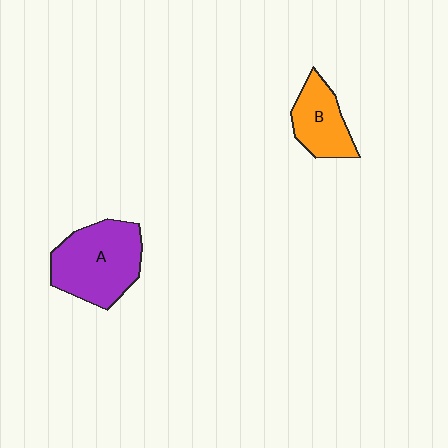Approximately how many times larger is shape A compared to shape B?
Approximately 1.7 times.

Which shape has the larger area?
Shape A (purple).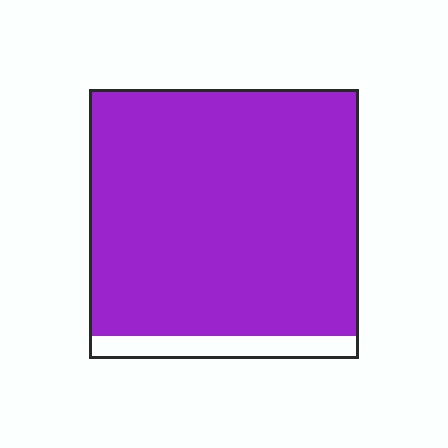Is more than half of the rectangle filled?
Yes.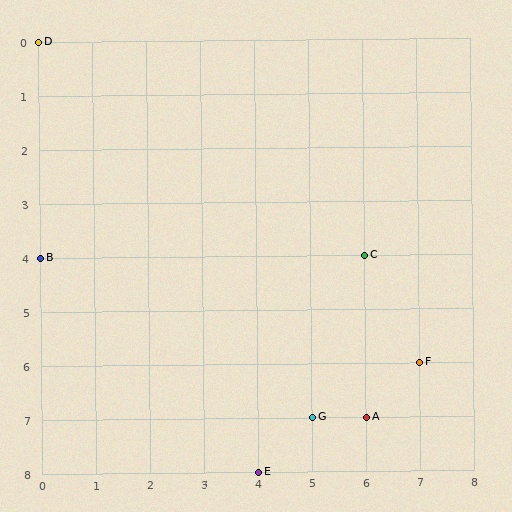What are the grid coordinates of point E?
Point E is at grid coordinates (4, 8).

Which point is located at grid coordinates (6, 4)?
Point C is at (6, 4).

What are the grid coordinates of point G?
Point G is at grid coordinates (5, 7).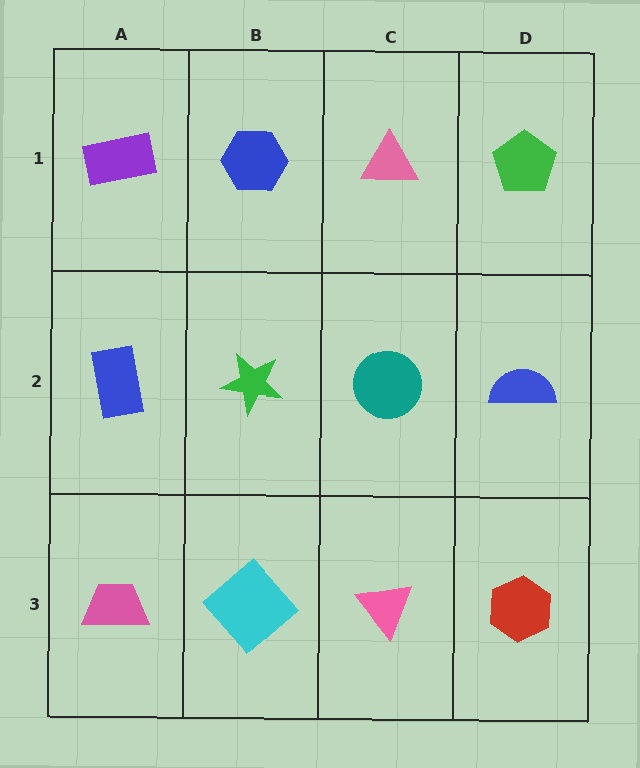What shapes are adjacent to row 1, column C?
A teal circle (row 2, column C), a blue hexagon (row 1, column B), a green pentagon (row 1, column D).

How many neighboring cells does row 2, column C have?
4.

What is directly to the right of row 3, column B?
A pink triangle.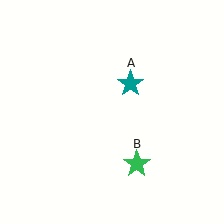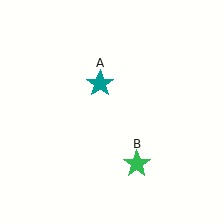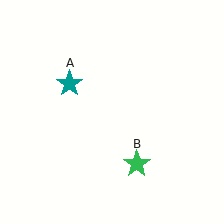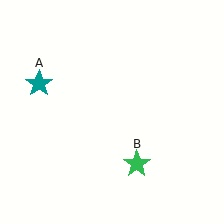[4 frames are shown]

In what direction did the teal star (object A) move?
The teal star (object A) moved left.